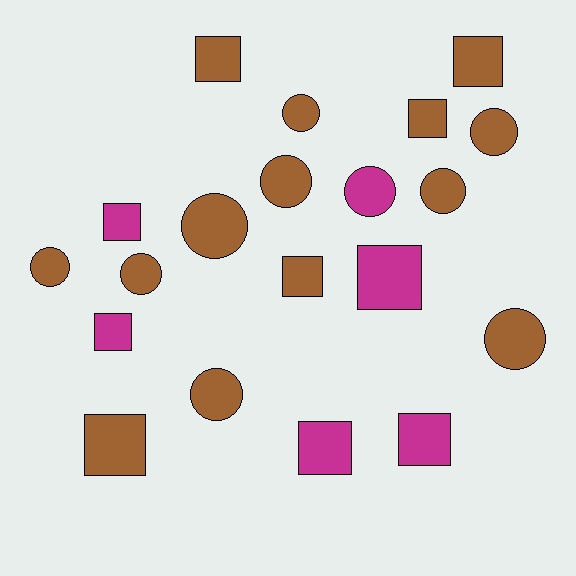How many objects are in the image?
There are 20 objects.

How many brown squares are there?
There are 5 brown squares.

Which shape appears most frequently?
Square, with 10 objects.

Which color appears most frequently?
Brown, with 14 objects.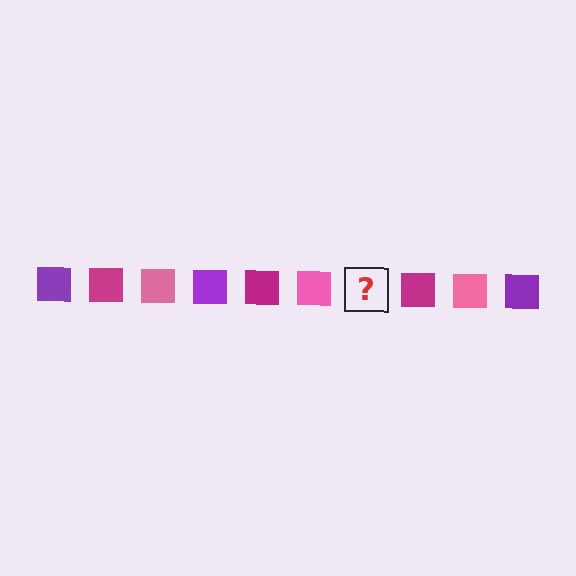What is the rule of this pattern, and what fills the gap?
The rule is that the pattern cycles through purple, magenta, pink squares. The gap should be filled with a purple square.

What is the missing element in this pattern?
The missing element is a purple square.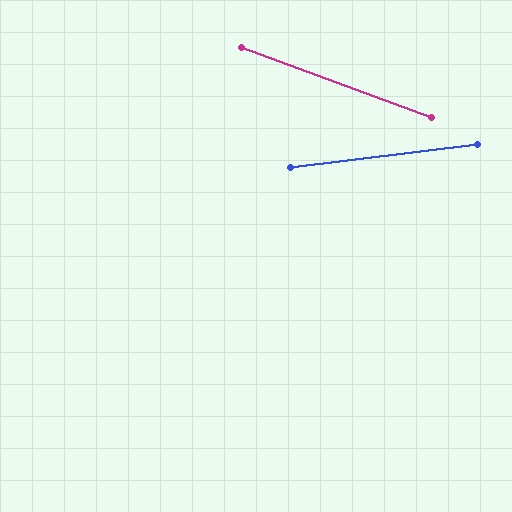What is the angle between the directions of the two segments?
Approximately 27 degrees.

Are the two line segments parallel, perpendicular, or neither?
Neither parallel nor perpendicular — they differ by about 27°.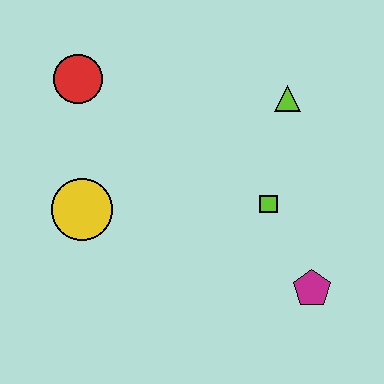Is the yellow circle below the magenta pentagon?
No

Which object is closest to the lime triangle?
The lime square is closest to the lime triangle.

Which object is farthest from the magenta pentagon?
The red circle is farthest from the magenta pentagon.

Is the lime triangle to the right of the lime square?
Yes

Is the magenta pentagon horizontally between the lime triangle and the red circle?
No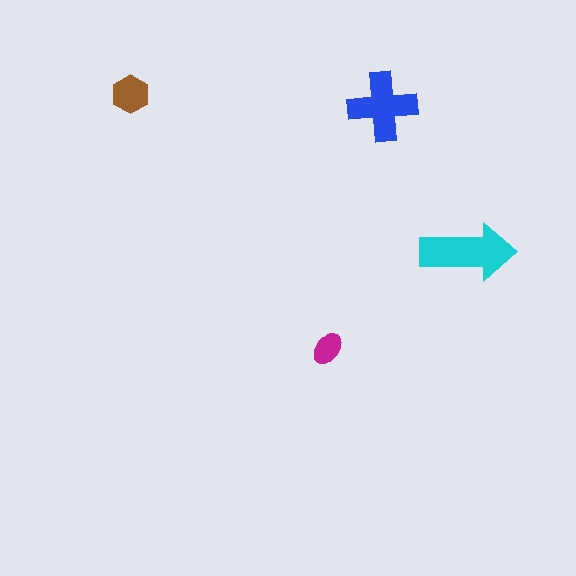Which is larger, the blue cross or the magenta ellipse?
The blue cross.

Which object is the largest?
The cyan arrow.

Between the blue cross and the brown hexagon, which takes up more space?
The blue cross.